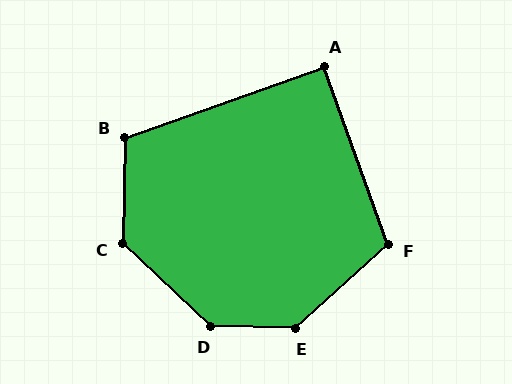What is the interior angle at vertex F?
Approximately 112 degrees (obtuse).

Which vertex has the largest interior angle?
D, at approximately 137 degrees.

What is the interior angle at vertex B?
Approximately 110 degrees (obtuse).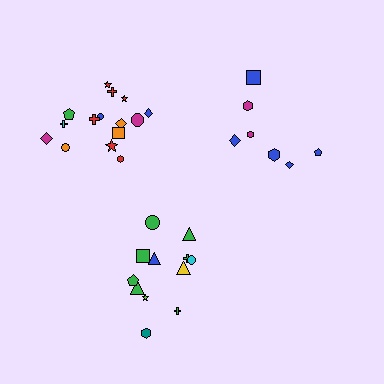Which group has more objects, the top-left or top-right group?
The top-left group.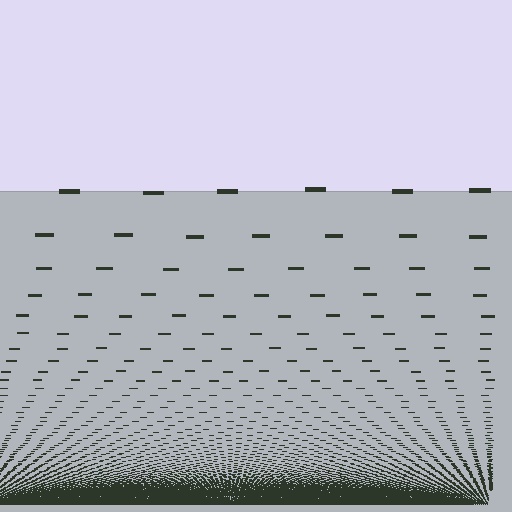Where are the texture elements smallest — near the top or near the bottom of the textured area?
Near the bottom.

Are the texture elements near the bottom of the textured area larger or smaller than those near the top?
Smaller. The gradient is inverted — elements near the bottom are smaller and denser.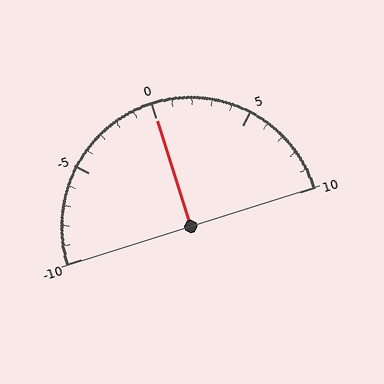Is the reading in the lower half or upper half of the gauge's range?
The reading is in the upper half of the range (-10 to 10).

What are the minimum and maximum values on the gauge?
The gauge ranges from -10 to 10.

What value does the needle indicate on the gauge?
The needle indicates approximately 0.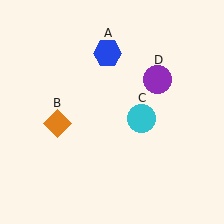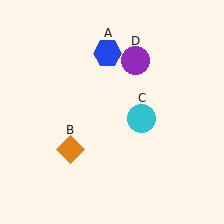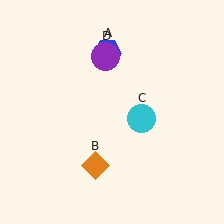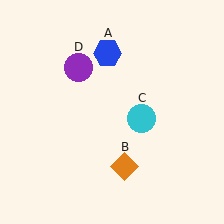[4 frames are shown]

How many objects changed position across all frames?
2 objects changed position: orange diamond (object B), purple circle (object D).